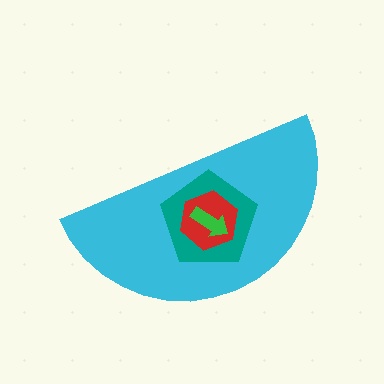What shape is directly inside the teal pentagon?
The red hexagon.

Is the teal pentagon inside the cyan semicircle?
Yes.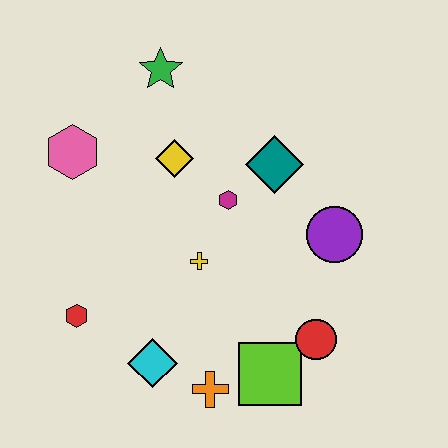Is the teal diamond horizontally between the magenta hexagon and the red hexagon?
No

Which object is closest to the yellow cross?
The magenta hexagon is closest to the yellow cross.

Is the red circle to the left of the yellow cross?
No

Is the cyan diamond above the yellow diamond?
No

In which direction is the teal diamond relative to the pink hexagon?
The teal diamond is to the right of the pink hexagon.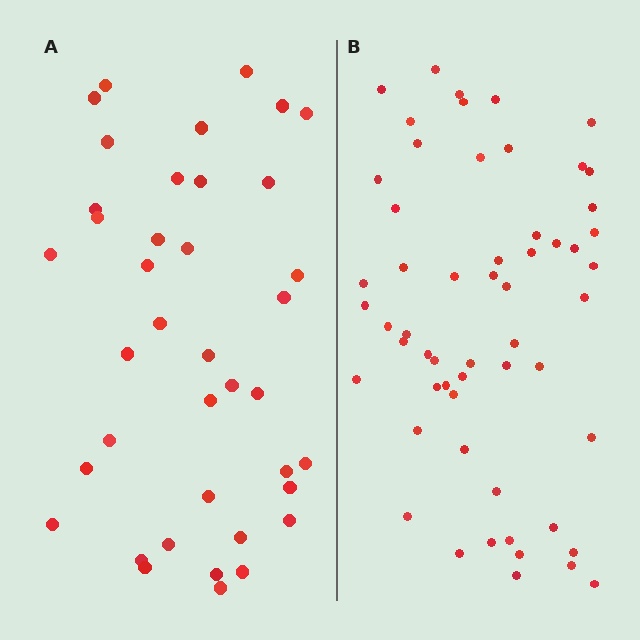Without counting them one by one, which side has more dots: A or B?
Region B (the right region) has more dots.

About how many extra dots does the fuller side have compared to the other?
Region B has approximately 20 more dots than region A.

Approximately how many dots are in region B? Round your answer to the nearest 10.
About 60 dots. (The exact count is 57, which rounds to 60.)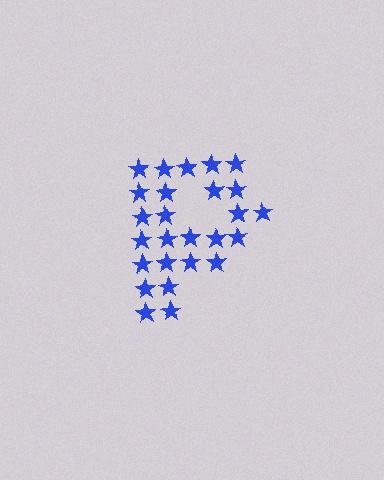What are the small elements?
The small elements are stars.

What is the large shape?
The large shape is the letter P.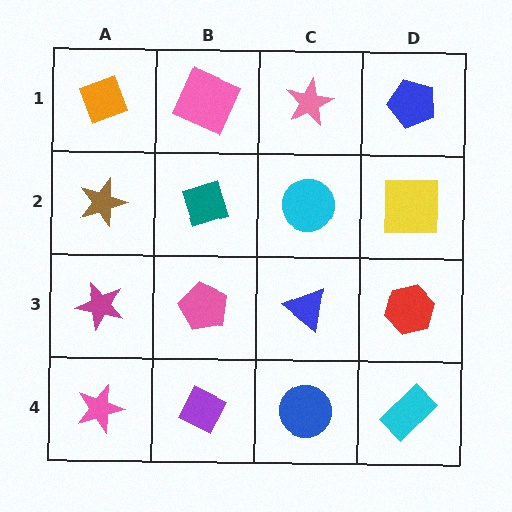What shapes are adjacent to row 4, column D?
A red hexagon (row 3, column D), a blue circle (row 4, column C).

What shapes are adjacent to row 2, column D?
A blue pentagon (row 1, column D), a red hexagon (row 3, column D), a cyan circle (row 2, column C).